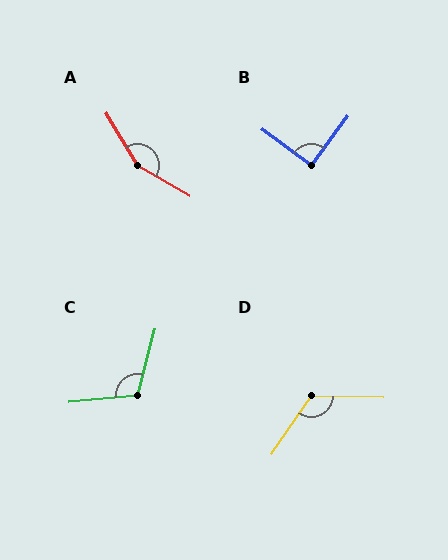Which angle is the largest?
A, at approximately 152 degrees.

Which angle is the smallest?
B, at approximately 90 degrees.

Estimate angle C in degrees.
Approximately 111 degrees.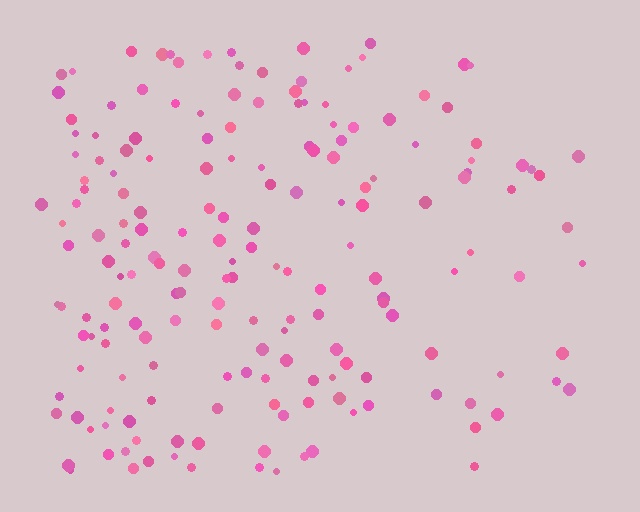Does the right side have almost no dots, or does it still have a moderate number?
Still a moderate number, just noticeably fewer than the left.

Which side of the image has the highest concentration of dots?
The left.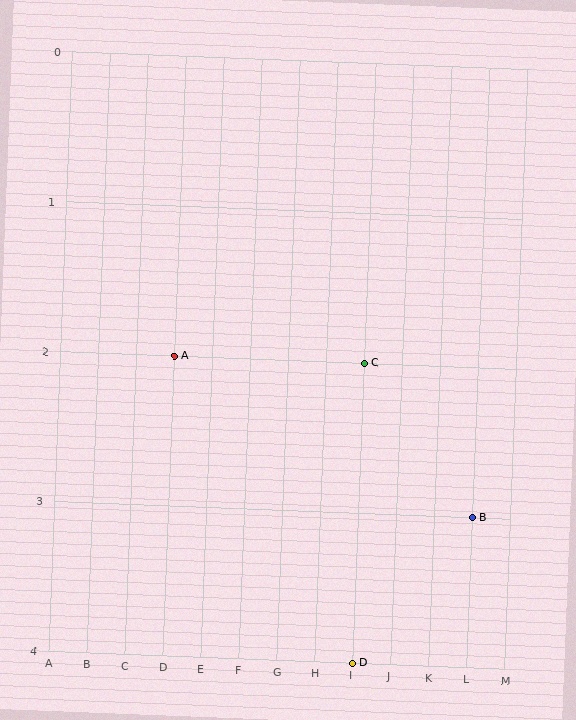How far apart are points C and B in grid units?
Points C and B are 3 columns and 1 row apart (about 3.2 grid units diagonally).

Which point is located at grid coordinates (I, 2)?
Point C is at (I, 2).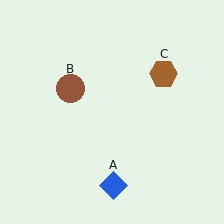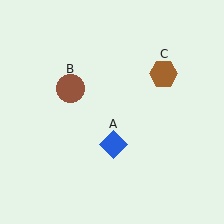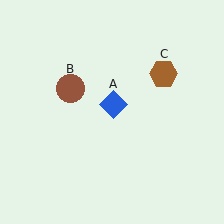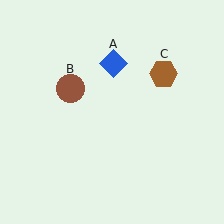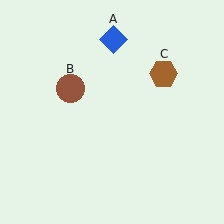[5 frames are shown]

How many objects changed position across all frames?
1 object changed position: blue diamond (object A).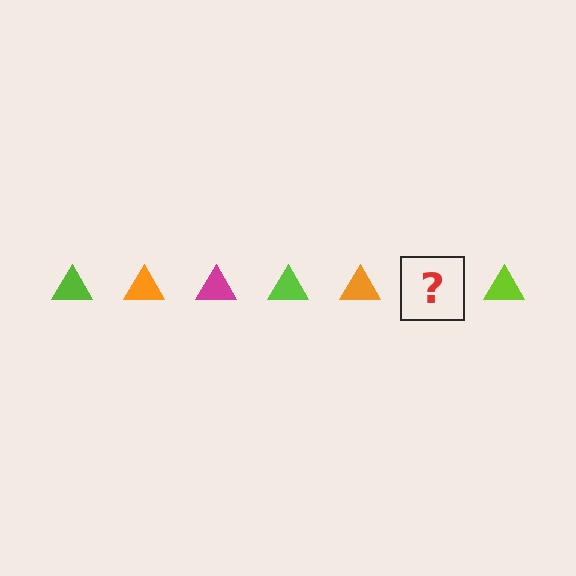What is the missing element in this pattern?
The missing element is a magenta triangle.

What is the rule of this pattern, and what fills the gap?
The rule is that the pattern cycles through lime, orange, magenta triangles. The gap should be filled with a magenta triangle.